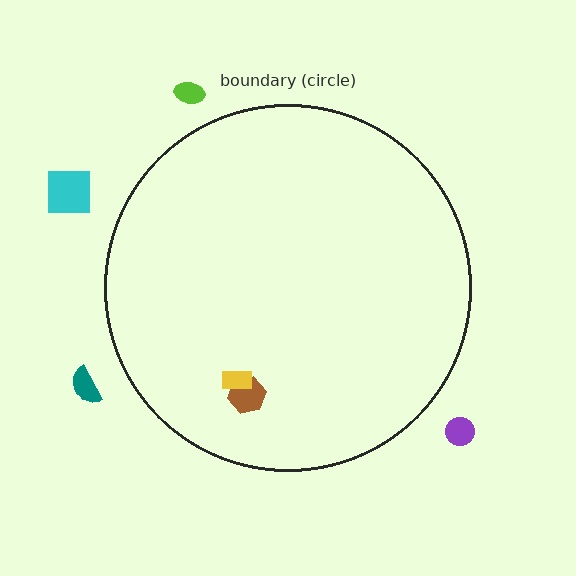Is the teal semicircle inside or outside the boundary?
Outside.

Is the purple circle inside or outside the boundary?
Outside.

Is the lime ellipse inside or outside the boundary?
Outside.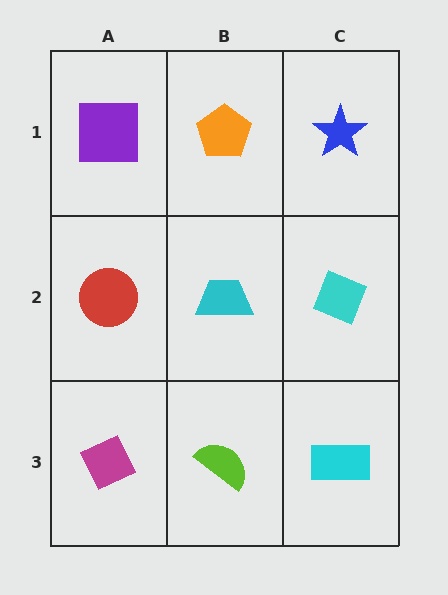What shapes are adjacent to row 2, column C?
A blue star (row 1, column C), a cyan rectangle (row 3, column C), a cyan trapezoid (row 2, column B).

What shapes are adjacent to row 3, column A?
A red circle (row 2, column A), a lime semicircle (row 3, column B).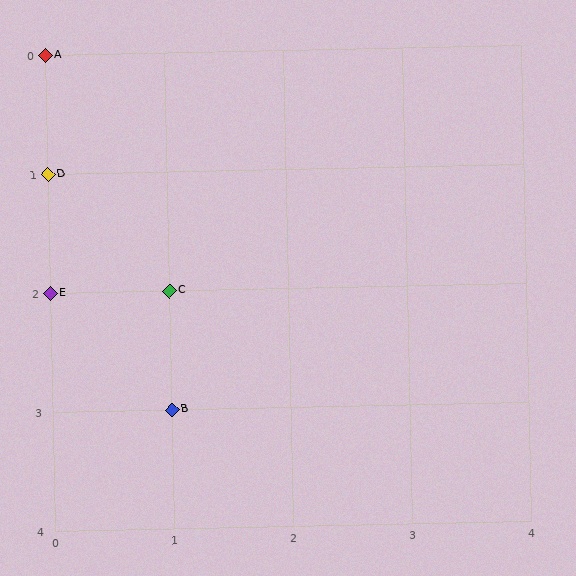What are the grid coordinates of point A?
Point A is at grid coordinates (0, 0).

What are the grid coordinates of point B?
Point B is at grid coordinates (1, 3).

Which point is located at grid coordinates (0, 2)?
Point E is at (0, 2).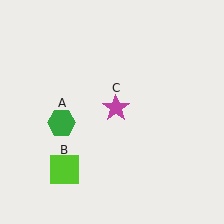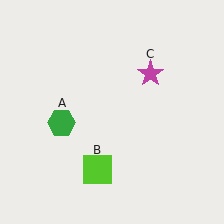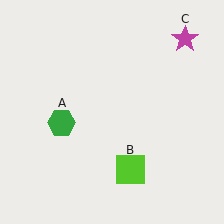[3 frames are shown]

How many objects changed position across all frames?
2 objects changed position: lime square (object B), magenta star (object C).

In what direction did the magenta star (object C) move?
The magenta star (object C) moved up and to the right.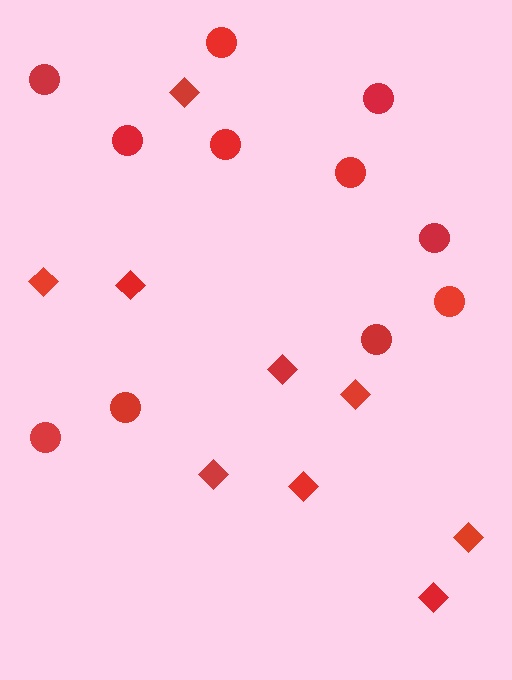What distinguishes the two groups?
There are 2 groups: one group of circles (11) and one group of diamonds (9).